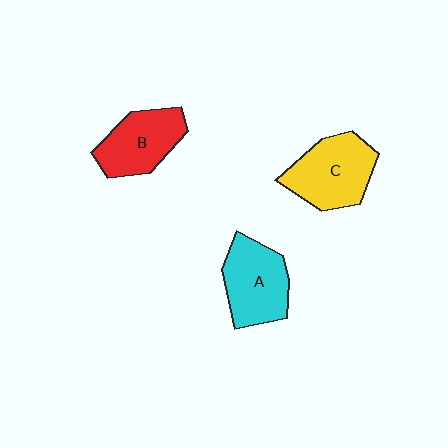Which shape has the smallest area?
Shape B (red).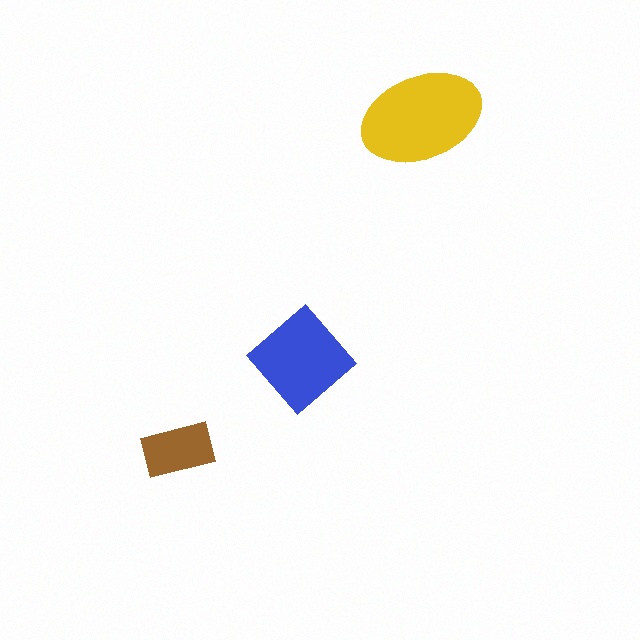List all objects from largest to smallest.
The yellow ellipse, the blue diamond, the brown rectangle.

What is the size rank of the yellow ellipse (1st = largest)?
1st.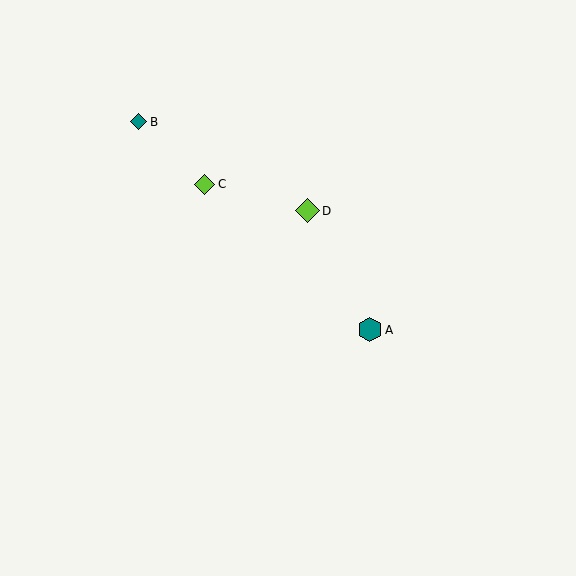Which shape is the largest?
The teal hexagon (labeled A) is the largest.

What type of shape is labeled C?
Shape C is a lime diamond.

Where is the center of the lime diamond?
The center of the lime diamond is at (204, 184).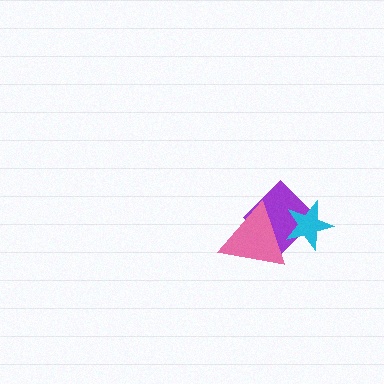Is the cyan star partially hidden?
Yes, it is partially covered by another shape.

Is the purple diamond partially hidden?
Yes, it is partially covered by another shape.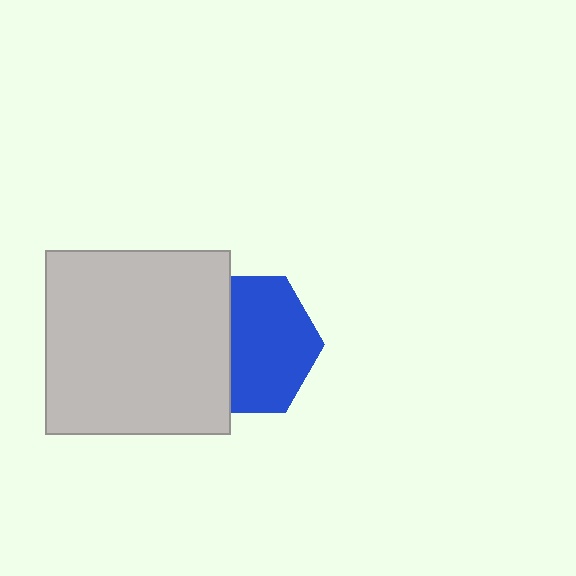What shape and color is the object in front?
The object in front is a light gray square.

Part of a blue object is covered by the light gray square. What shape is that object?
It is a hexagon.